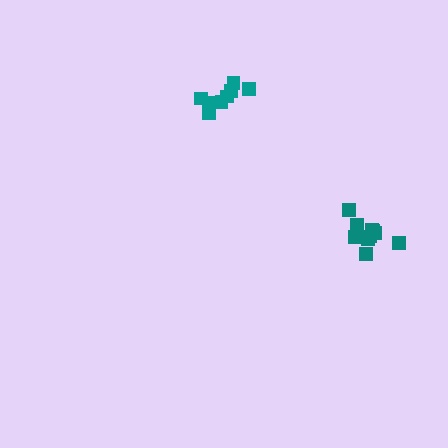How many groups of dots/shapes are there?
There are 2 groups.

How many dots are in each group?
Group 1: 8 dots, Group 2: 11 dots (19 total).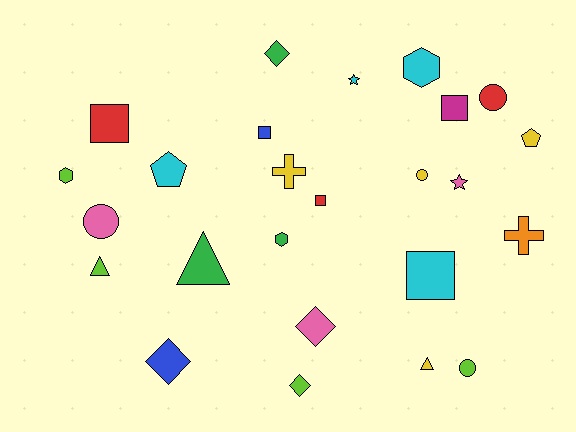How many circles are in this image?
There are 4 circles.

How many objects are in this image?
There are 25 objects.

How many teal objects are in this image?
There are no teal objects.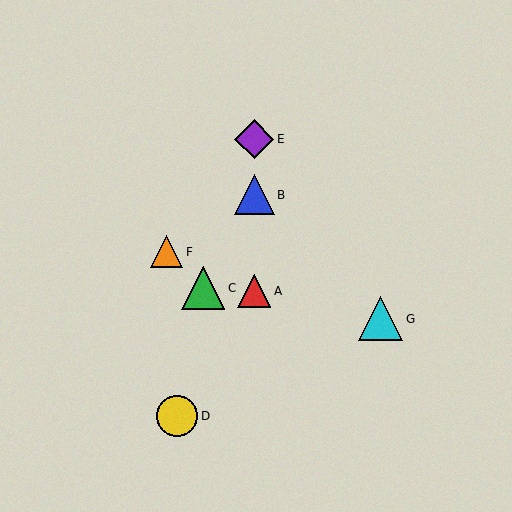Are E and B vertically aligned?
Yes, both are at x≈254.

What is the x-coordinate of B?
Object B is at x≈254.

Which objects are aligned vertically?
Objects A, B, E are aligned vertically.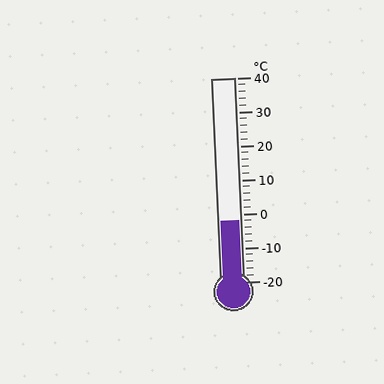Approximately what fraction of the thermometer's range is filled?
The thermometer is filled to approximately 30% of its range.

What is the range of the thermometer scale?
The thermometer scale ranges from -20°C to 40°C.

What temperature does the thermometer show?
The thermometer shows approximately -2°C.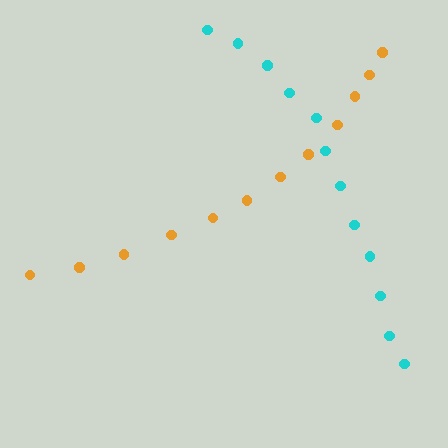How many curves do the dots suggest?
There are 2 distinct paths.